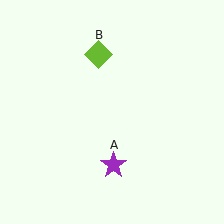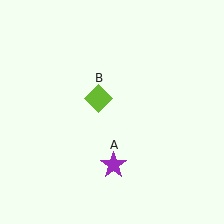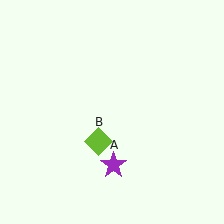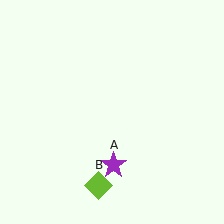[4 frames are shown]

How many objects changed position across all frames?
1 object changed position: lime diamond (object B).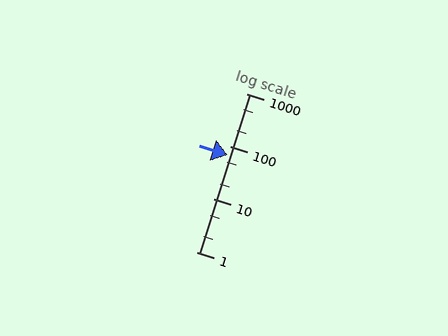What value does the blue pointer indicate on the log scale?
The pointer indicates approximately 68.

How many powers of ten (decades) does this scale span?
The scale spans 3 decades, from 1 to 1000.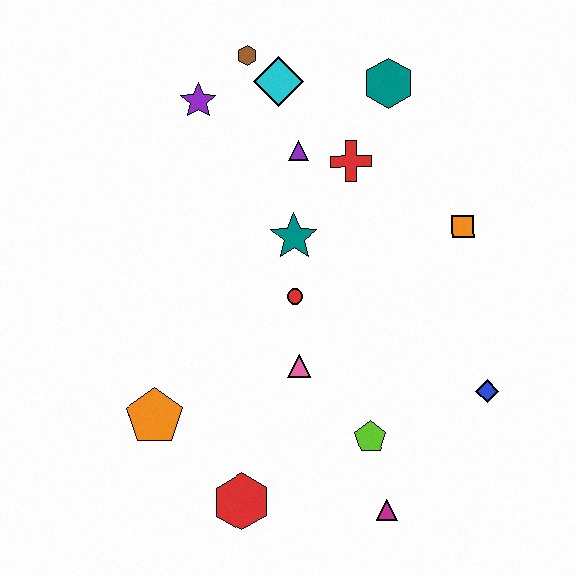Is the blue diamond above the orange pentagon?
Yes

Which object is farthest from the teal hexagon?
The red hexagon is farthest from the teal hexagon.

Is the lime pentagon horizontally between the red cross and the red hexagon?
No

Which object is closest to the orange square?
The red cross is closest to the orange square.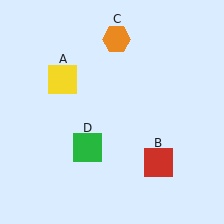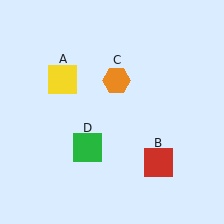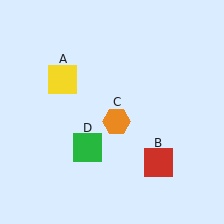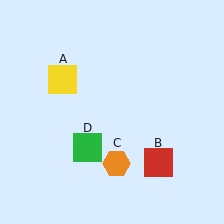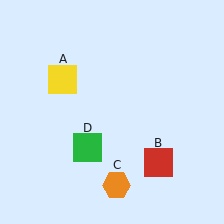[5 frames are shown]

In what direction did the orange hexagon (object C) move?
The orange hexagon (object C) moved down.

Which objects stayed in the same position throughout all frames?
Yellow square (object A) and red square (object B) and green square (object D) remained stationary.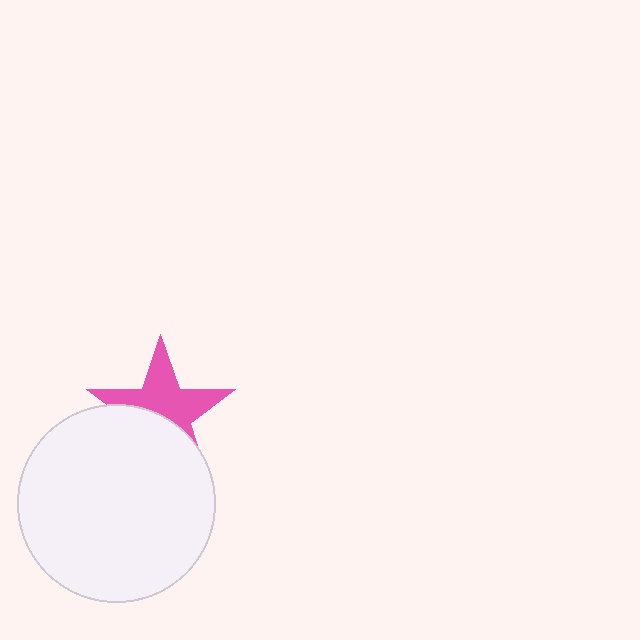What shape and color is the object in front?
The object in front is a white circle.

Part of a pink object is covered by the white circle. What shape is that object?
It is a star.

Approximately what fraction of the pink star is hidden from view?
Roughly 45% of the pink star is hidden behind the white circle.